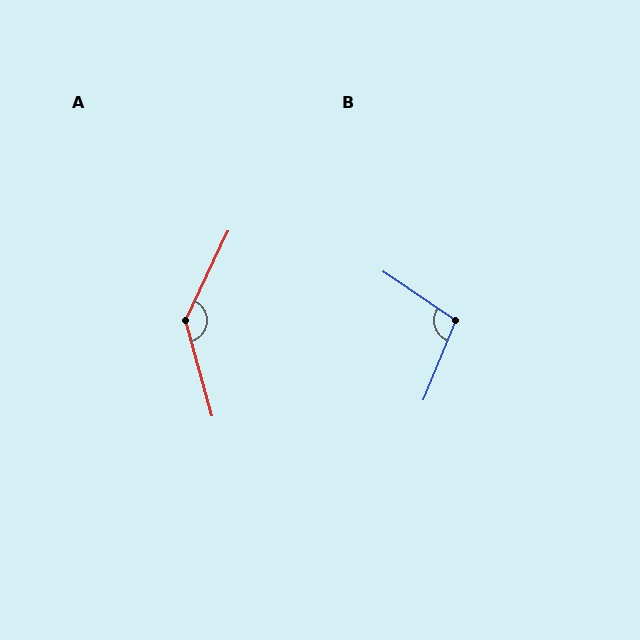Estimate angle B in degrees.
Approximately 102 degrees.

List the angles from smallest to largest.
B (102°), A (139°).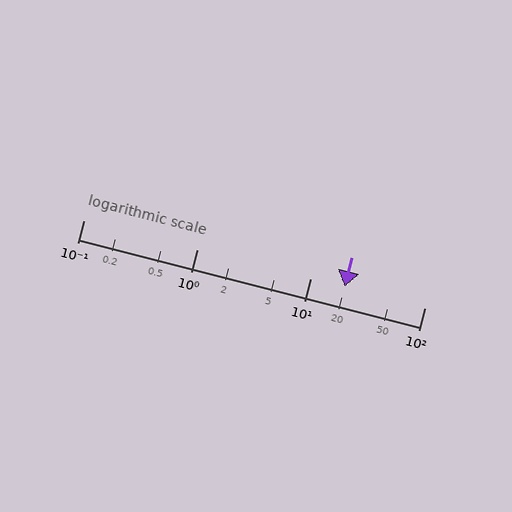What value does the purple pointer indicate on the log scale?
The pointer indicates approximately 20.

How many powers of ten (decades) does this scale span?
The scale spans 3 decades, from 0.1 to 100.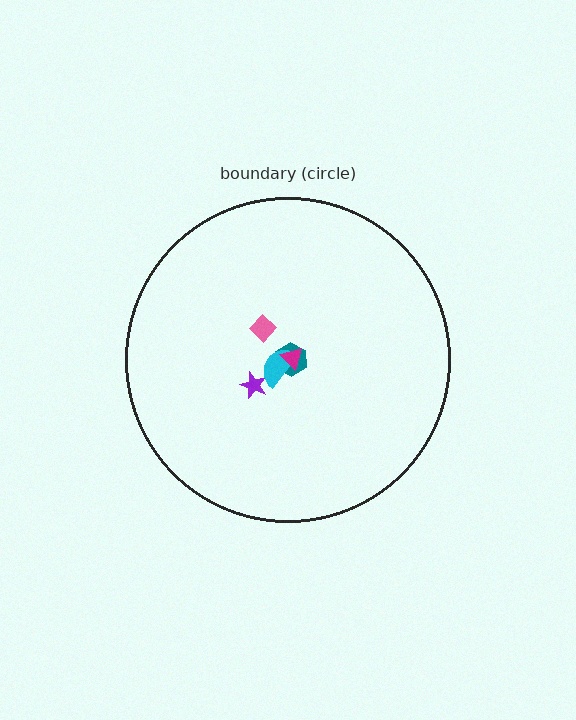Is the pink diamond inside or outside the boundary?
Inside.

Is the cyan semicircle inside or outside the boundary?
Inside.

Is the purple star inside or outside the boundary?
Inside.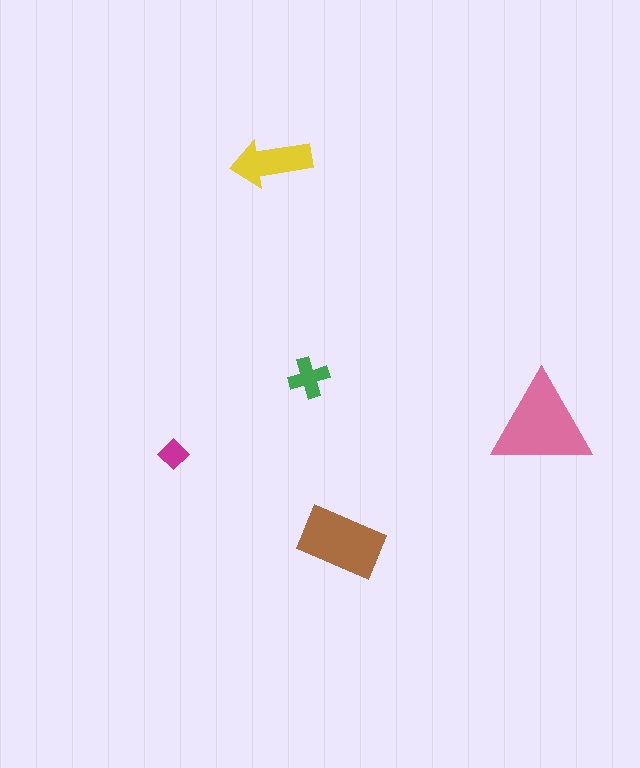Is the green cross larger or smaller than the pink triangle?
Smaller.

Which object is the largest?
The pink triangle.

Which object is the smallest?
The magenta diamond.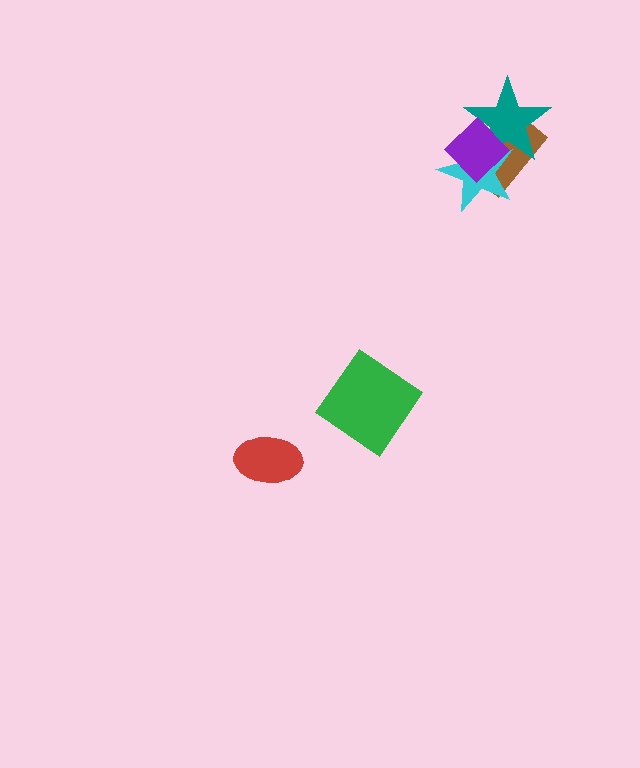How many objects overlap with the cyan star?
3 objects overlap with the cyan star.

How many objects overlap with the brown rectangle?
3 objects overlap with the brown rectangle.